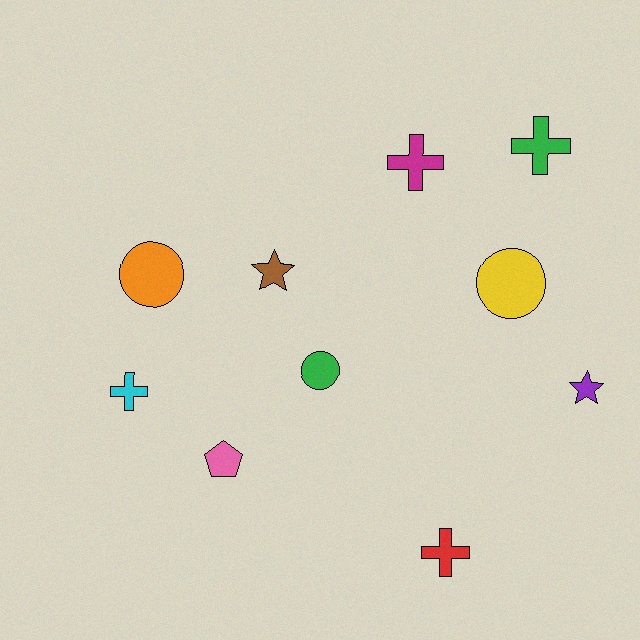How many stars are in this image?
There are 2 stars.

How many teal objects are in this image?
There are no teal objects.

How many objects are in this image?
There are 10 objects.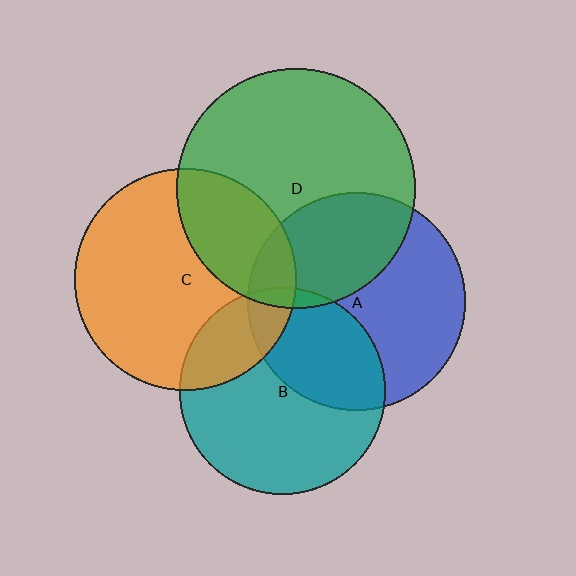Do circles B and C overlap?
Yes.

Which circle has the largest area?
Circle D (green).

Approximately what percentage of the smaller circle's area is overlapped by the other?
Approximately 20%.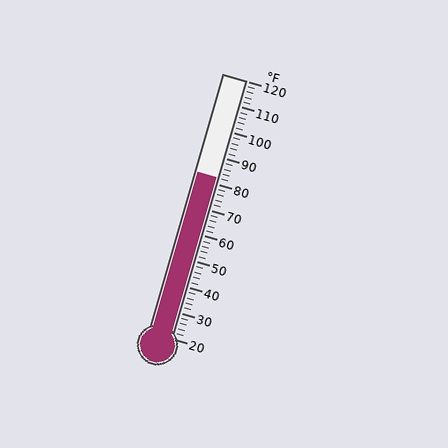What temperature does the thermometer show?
The thermometer shows approximately 82°F.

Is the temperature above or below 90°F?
The temperature is below 90°F.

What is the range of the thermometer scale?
The thermometer scale ranges from 20°F to 120°F.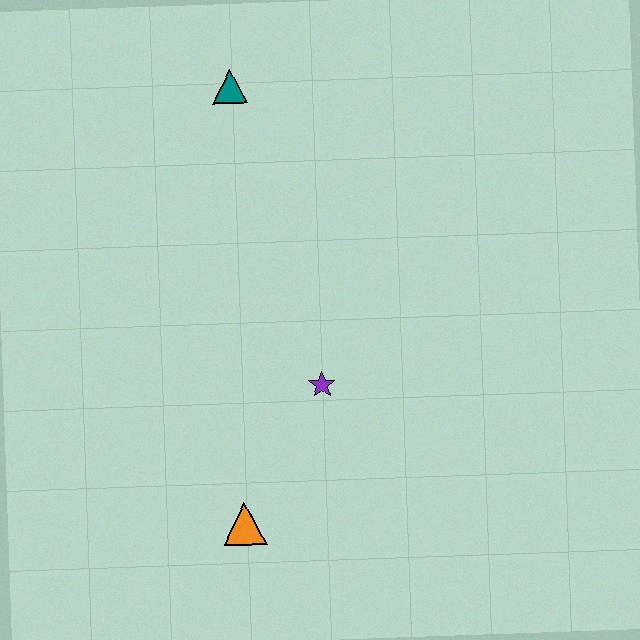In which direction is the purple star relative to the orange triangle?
The purple star is above the orange triangle.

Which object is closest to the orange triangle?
The purple star is closest to the orange triangle.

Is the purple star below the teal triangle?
Yes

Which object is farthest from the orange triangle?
The teal triangle is farthest from the orange triangle.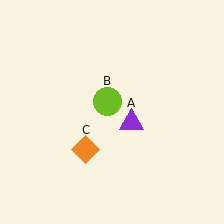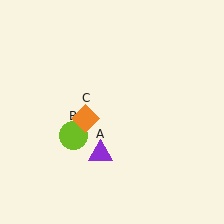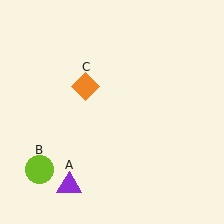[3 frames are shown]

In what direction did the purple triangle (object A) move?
The purple triangle (object A) moved down and to the left.